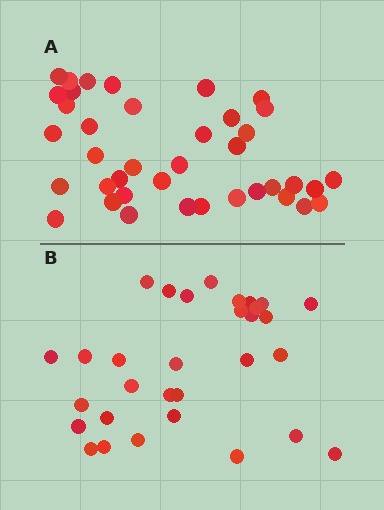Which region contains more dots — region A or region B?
Region A (the top region) has more dots.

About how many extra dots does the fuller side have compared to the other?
Region A has roughly 8 or so more dots than region B.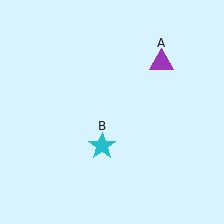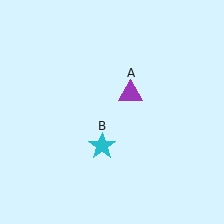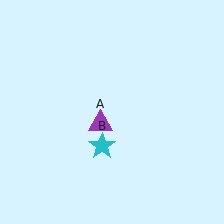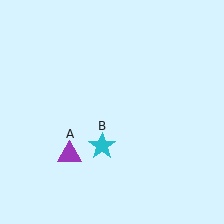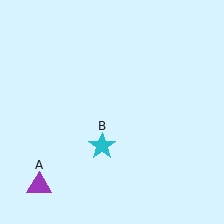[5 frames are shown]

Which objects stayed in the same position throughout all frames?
Cyan star (object B) remained stationary.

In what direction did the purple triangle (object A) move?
The purple triangle (object A) moved down and to the left.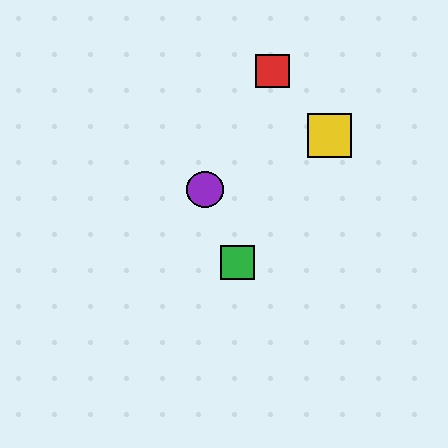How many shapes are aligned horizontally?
2 shapes (the blue circle, the purple circle) are aligned horizontally.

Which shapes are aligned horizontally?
The blue circle, the purple circle are aligned horizontally.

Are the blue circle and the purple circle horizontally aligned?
Yes, both are at y≈190.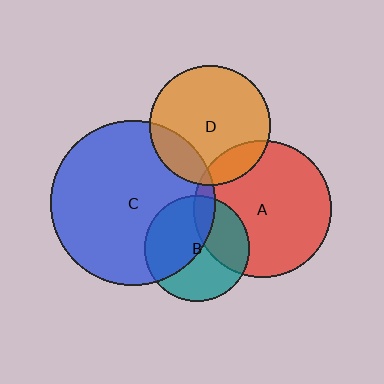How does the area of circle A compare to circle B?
Approximately 1.7 times.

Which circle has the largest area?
Circle C (blue).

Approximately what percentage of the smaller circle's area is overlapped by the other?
Approximately 15%.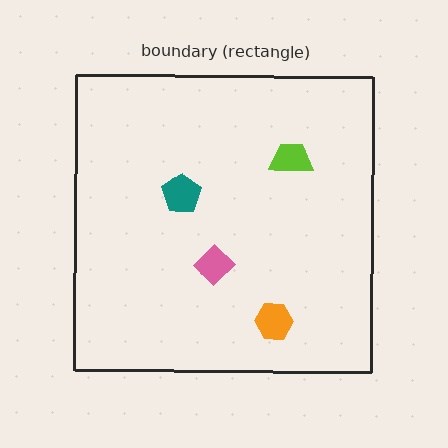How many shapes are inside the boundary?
4 inside, 0 outside.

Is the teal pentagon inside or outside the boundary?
Inside.